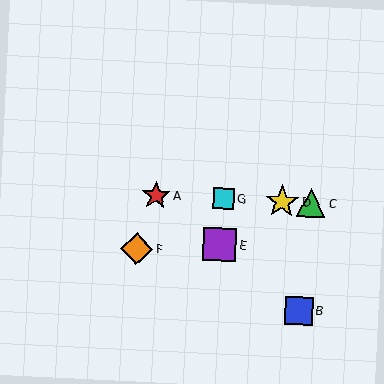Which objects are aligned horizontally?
Objects A, C, D, G are aligned horizontally.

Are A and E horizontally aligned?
No, A is at y≈196 and E is at y≈245.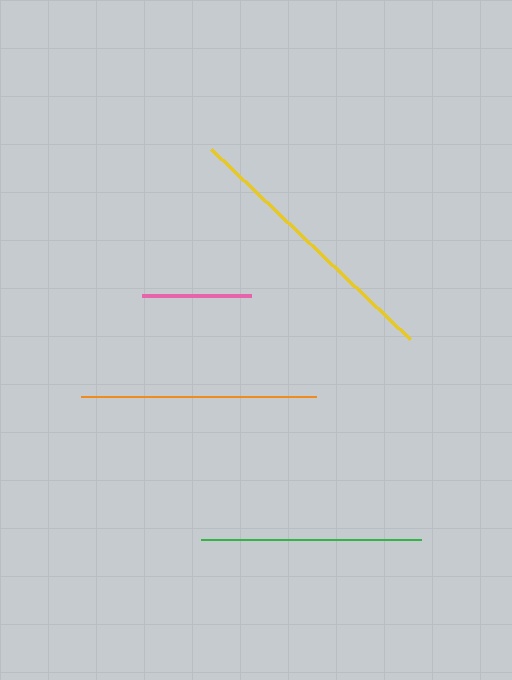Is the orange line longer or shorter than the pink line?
The orange line is longer than the pink line.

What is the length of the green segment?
The green segment is approximately 220 pixels long.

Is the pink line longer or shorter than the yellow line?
The yellow line is longer than the pink line.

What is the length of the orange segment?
The orange segment is approximately 235 pixels long.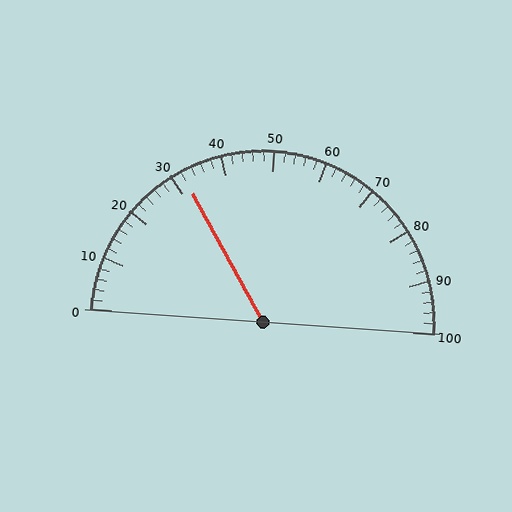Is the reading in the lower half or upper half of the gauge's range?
The reading is in the lower half of the range (0 to 100).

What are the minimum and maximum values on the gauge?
The gauge ranges from 0 to 100.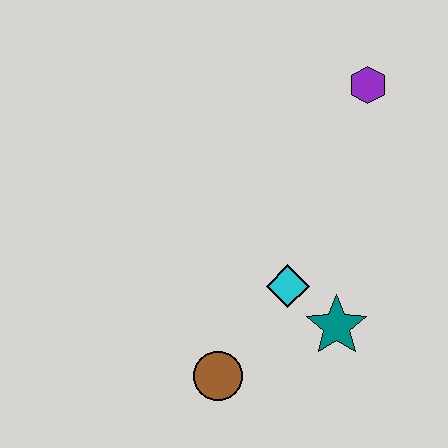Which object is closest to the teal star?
The cyan diamond is closest to the teal star.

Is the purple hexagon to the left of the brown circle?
No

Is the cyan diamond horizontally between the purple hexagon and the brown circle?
Yes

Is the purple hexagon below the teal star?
No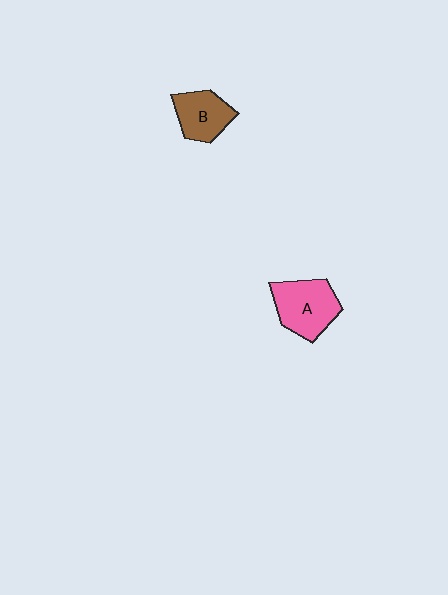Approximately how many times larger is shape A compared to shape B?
Approximately 1.3 times.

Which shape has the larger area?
Shape A (pink).